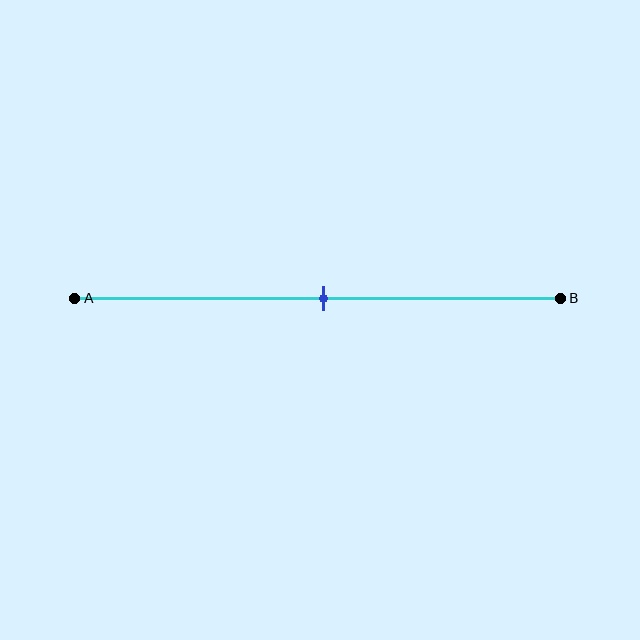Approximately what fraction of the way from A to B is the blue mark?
The blue mark is approximately 50% of the way from A to B.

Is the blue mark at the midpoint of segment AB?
Yes, the mark is approximately at the midpoint.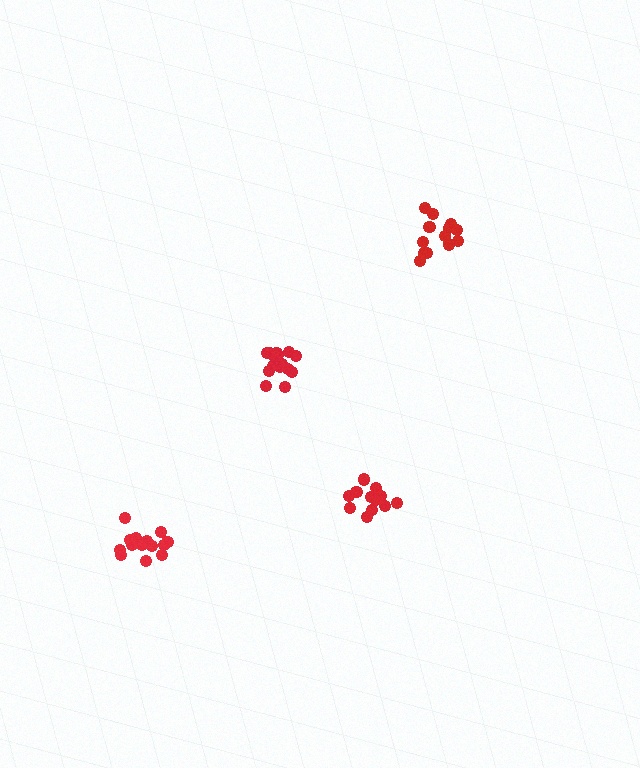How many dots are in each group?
Group 1: 13 dots, Group 2: 12 dots, Group 3: 15 dots, Group 4: 15 dots (55 total).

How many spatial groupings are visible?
There are 4 spatial groupings.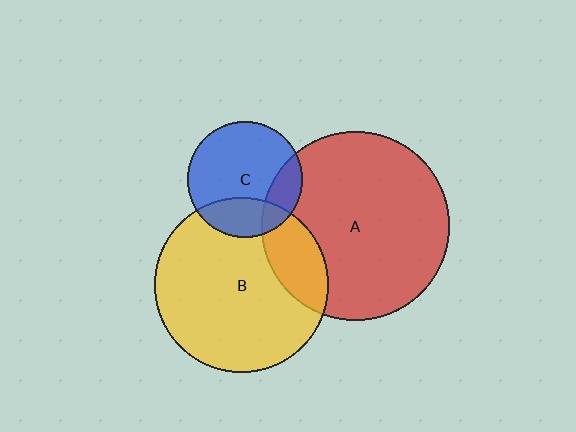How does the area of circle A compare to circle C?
Approximately 2.6 times.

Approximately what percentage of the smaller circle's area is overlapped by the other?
Approximately 20%.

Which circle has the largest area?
Circle A (red).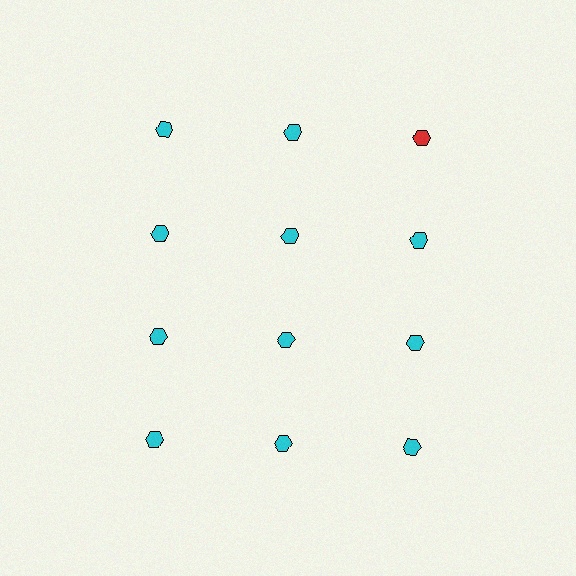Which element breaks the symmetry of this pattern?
The red hexagon in the top row, center column breaks the symmetry. All other shapes are cyan hexagons.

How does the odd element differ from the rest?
It has a different color: red instead of cyan.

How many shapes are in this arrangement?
There are 12 shapes arranged in a grid pattern.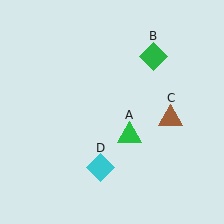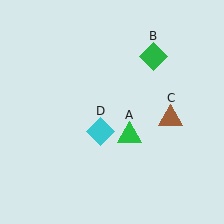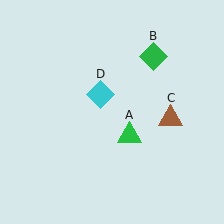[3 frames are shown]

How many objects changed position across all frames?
1 object changed position: cyan diamond (object D).